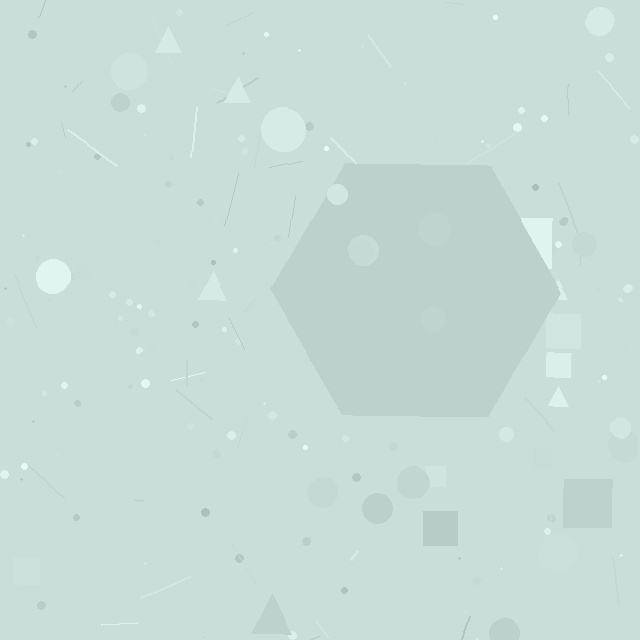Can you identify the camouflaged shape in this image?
The camouflaged shape is a hexagon.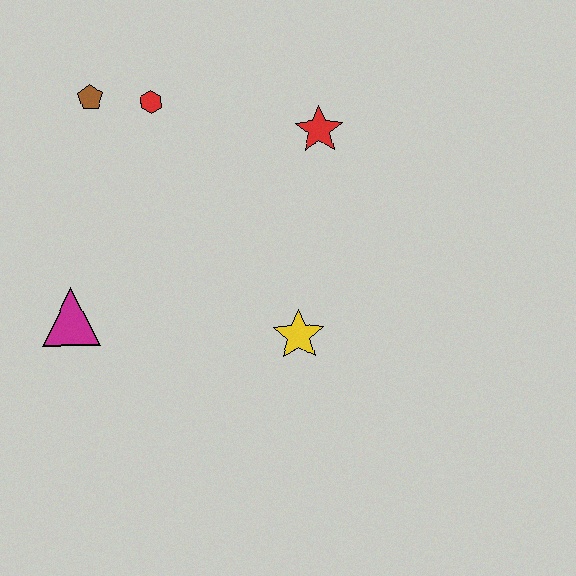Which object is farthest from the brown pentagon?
The yellow star is farthest from the brown pentagon.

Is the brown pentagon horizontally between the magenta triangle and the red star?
Yes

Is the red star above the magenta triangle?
Yes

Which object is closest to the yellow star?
The red star is closest to the yellow star.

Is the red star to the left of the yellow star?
No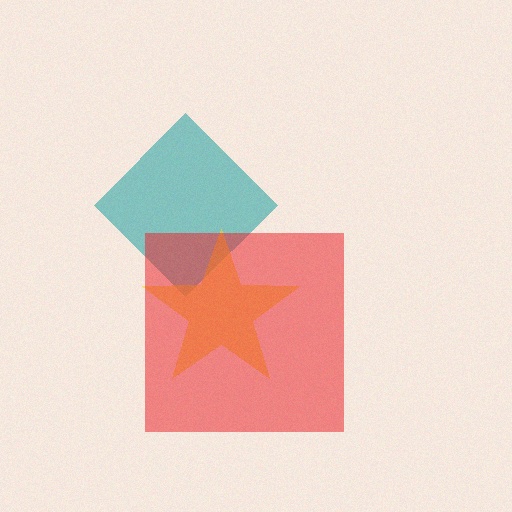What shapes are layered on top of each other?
The layered shapes are: a teal diamond, a yellow star, a red square.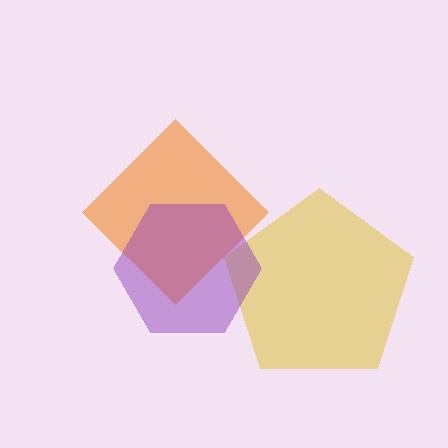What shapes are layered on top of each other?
The layered shapes are: a yellow pentagon, an orange diamond, a purple hexagon.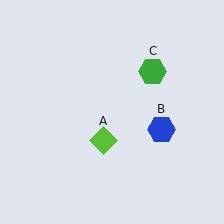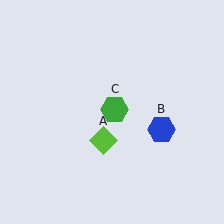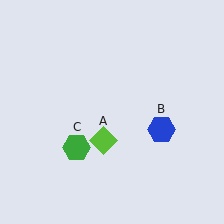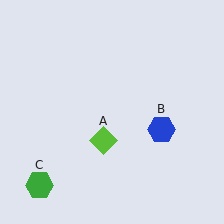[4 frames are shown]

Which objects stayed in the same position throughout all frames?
Lime diamond (object A) and blue hexagon (object B) remained stationary.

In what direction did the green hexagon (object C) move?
The green hexagon (object C) moved down and to the left.